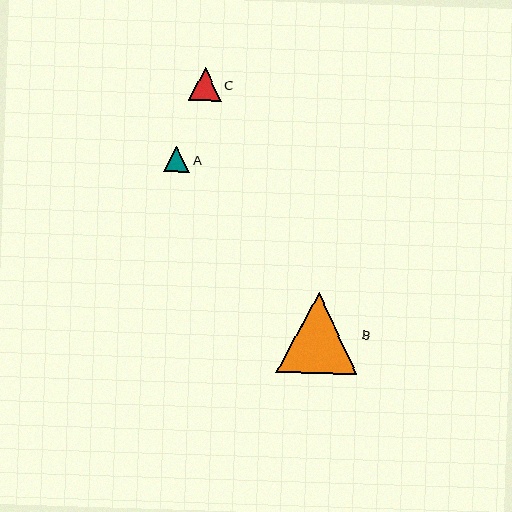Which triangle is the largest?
Triangle B is the largest with a size of approximately 81 pixels.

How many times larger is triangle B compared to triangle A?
Triangle B is approximately 3.1 times the size of triangle A.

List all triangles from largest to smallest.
From largest to smallest: B, C, A.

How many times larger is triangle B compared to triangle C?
Triangle B is approximately 2.5 times the size of triangle C.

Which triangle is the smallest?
Triangle A is the smallest with a size of approximately 26 pixels.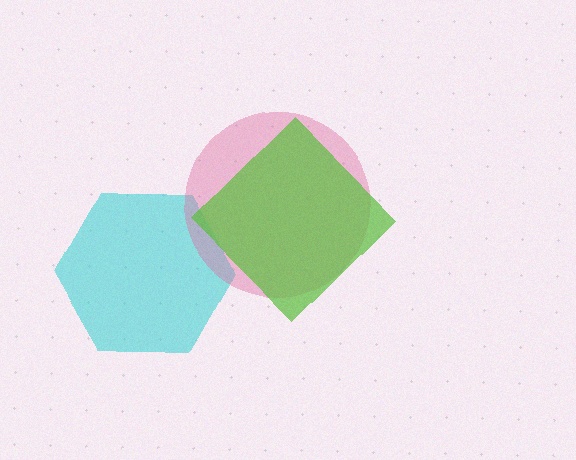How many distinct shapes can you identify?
There are 3 distinct shapes: a cyan hexagon, a pink circle, a lime diamond.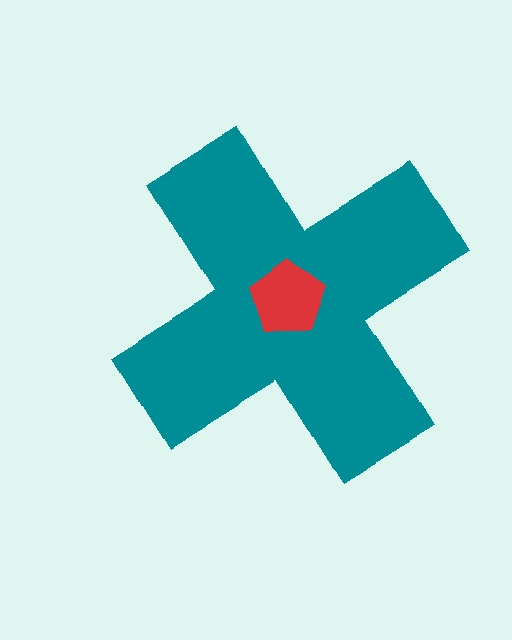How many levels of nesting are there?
2.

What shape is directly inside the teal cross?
The red pentagon.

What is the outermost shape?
The teal cross.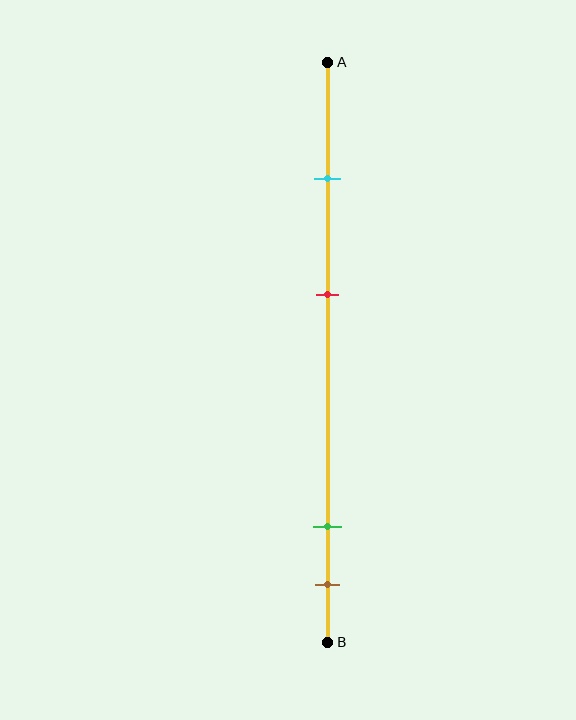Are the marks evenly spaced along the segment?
No, the marks are not evenly spaced.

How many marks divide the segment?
There are 4 marks dividing the segment.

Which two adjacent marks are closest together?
The green and brown marks are the closest adjacent pair.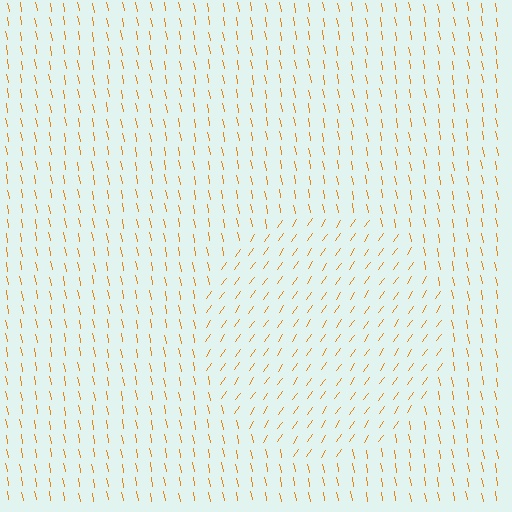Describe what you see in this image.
The image is filled with small orange line segments. A circle region in the image has lines oriented differently from the surrounding lines, creating a visible texture boundary.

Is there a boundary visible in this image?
Yes, there is a texture boundary formed by a change in line orientation.